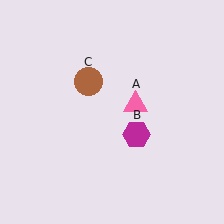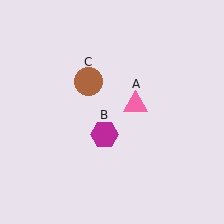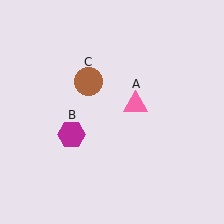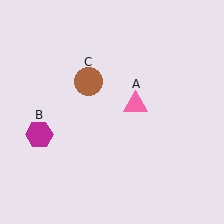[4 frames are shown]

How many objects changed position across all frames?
1 object changed position: magenta hexagon (object B).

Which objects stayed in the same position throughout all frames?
Pink triangle (object A) and brown circle (object C) remained stationary.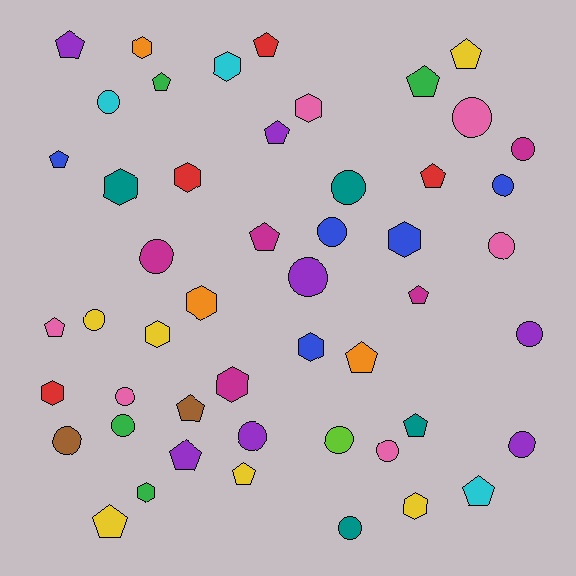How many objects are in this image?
There are 50 objects.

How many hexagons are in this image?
There are 13 hexagons.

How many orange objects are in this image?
There are 3 orange objects.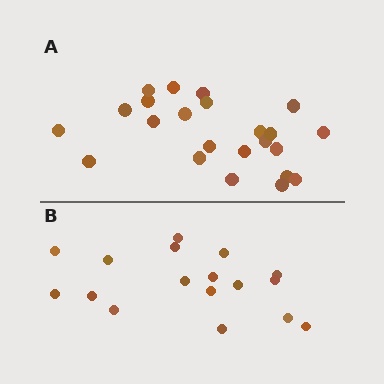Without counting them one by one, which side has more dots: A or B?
Region A (the top region) has more dots.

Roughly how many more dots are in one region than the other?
Region A has about 6 more dots than region B.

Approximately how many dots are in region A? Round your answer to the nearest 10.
About 20 dots. (The exact count is 23, which rounds to 20.)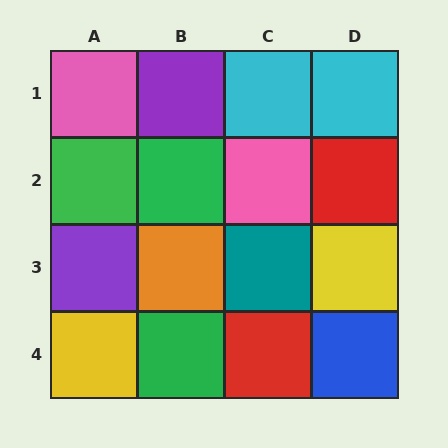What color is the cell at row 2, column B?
Green.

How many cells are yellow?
2 cells are yellow.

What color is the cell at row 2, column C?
Pink.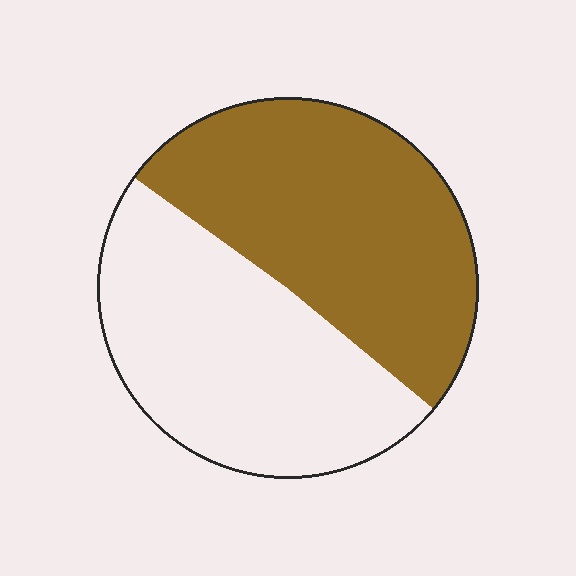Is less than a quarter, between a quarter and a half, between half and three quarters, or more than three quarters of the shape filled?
Between half and three quarters.